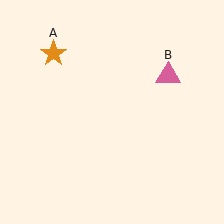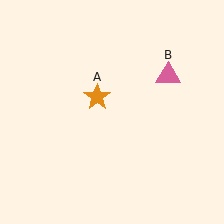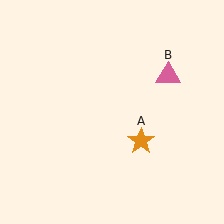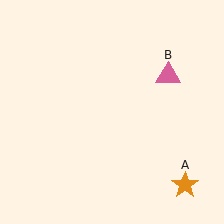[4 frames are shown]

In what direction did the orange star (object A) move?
The orange star (object A) moved down and to the right.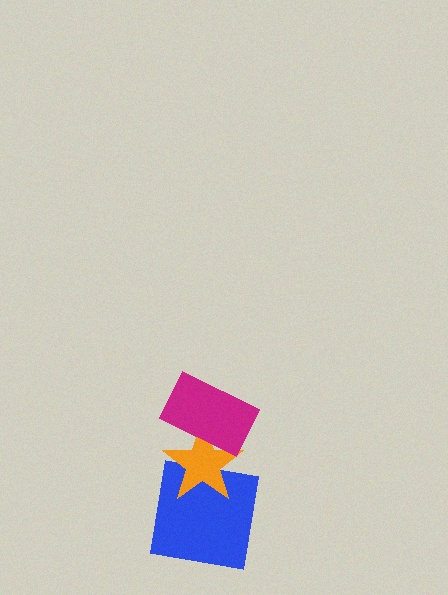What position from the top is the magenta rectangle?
The magenta rectangle is 1st from the top.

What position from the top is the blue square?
The blue square is 3rd from the top.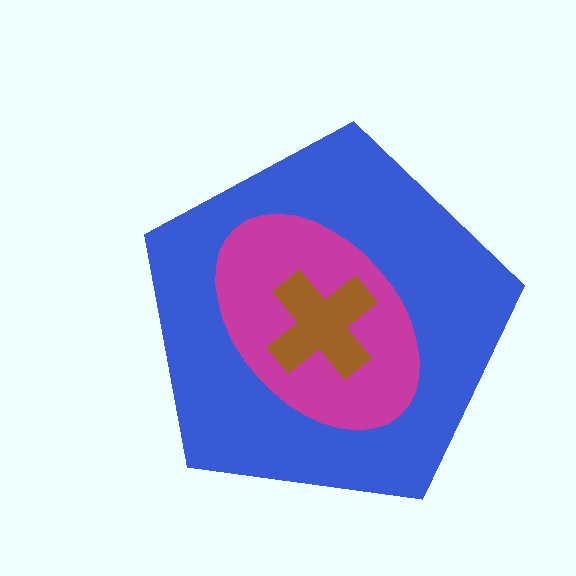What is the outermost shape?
The blue pentagon.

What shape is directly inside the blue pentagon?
The magenta ellipse.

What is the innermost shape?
The brown cross.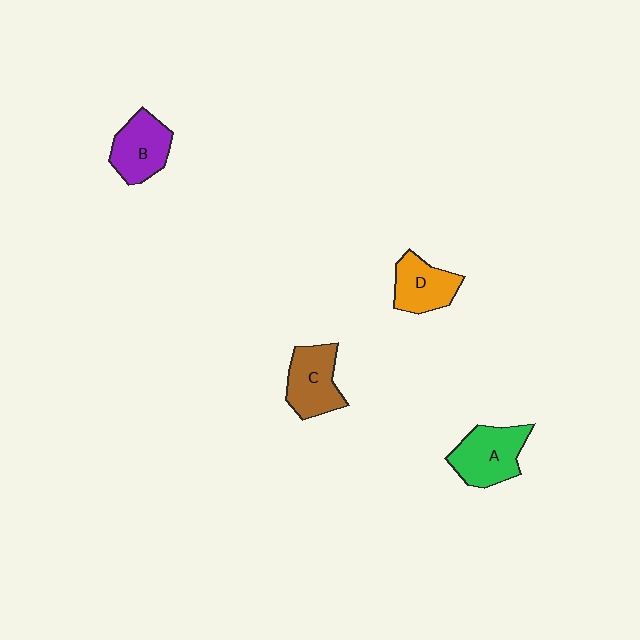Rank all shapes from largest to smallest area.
From largest to smallest: A (green), C (brown), B (purple), D (orange).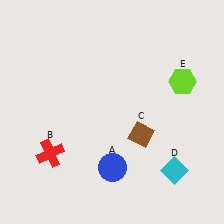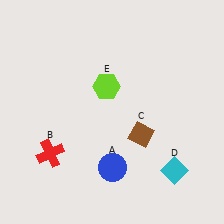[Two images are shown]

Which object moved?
The lime hexagon (E) moved left.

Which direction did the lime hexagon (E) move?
The lime hexagon (E) moved left.